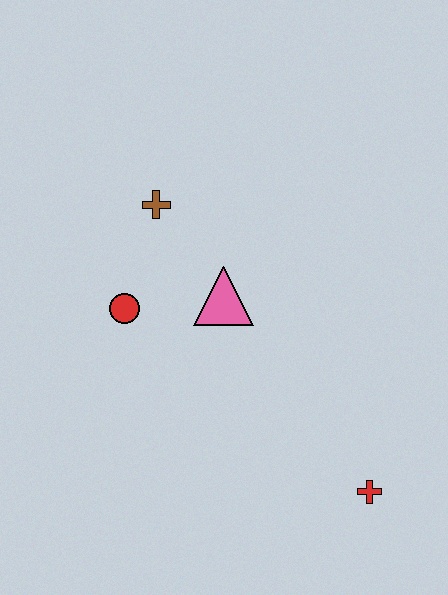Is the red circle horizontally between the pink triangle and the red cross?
No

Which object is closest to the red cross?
The pink triangle is closest to the red cross.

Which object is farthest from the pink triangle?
The red cross is farthest from the pink triangle.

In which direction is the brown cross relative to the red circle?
The brown cross is above the red circle.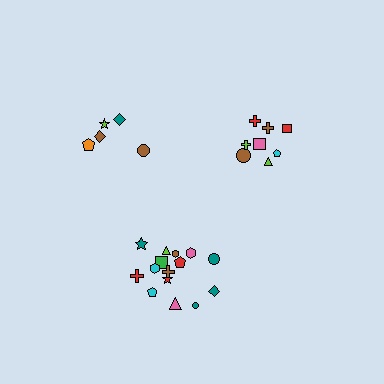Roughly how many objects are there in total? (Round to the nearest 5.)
Roughly 30 objects in total.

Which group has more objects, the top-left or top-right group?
The top-right group.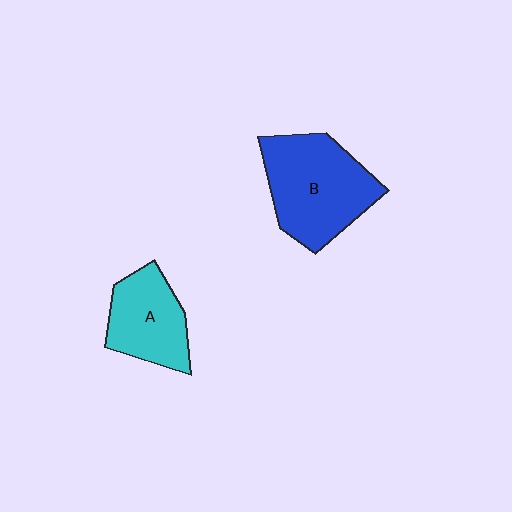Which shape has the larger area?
Shape B (blue).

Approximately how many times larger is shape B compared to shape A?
Approximately 1.5 times.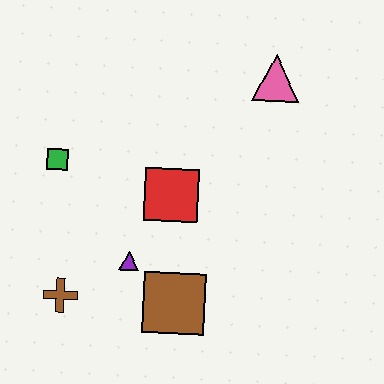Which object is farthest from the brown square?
The pink triangle is farthest from the brown square.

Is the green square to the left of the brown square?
Yes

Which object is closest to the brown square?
The purple triangle is closest to the brown square.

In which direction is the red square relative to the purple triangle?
The red square is above the purple triangle.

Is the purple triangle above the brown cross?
Yes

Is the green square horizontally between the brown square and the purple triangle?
No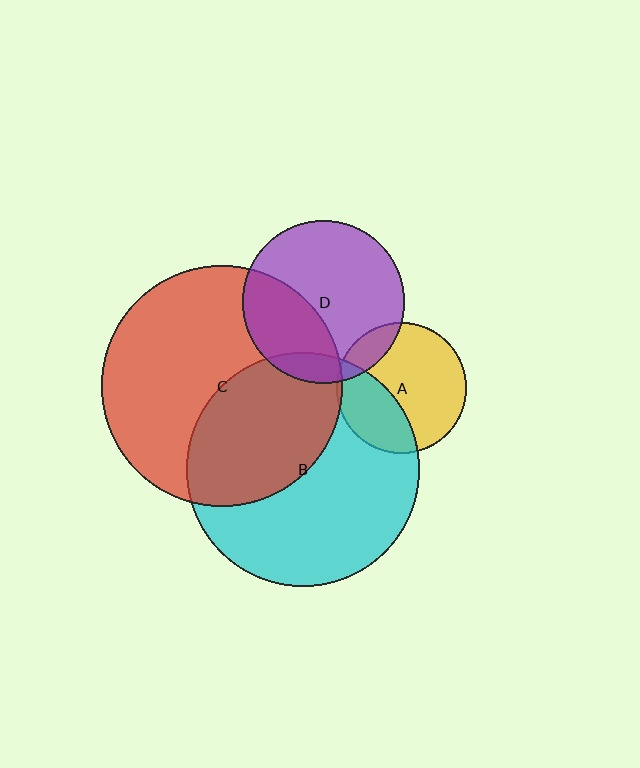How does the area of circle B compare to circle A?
Approximately 3.2 times.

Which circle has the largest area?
Circle C (red).